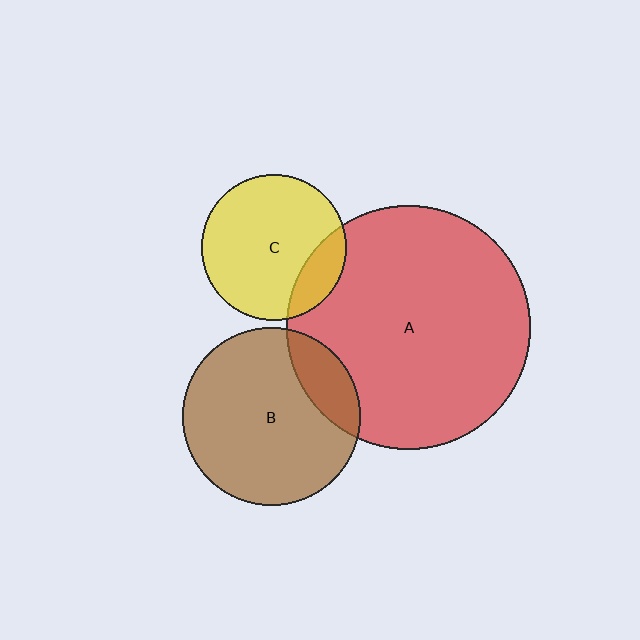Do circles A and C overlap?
Yes.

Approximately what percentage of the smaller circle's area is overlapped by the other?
Approximately 20%.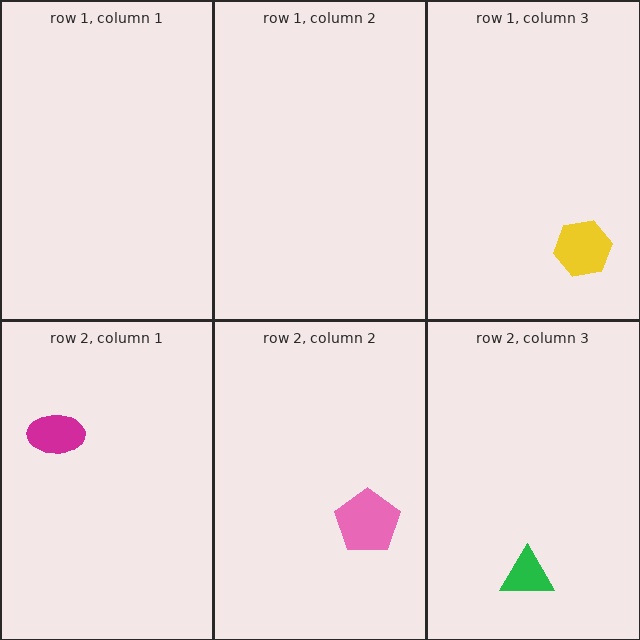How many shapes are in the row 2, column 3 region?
1.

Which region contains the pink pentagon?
The row 2, column 2 region.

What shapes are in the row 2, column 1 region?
The magenta ellipse.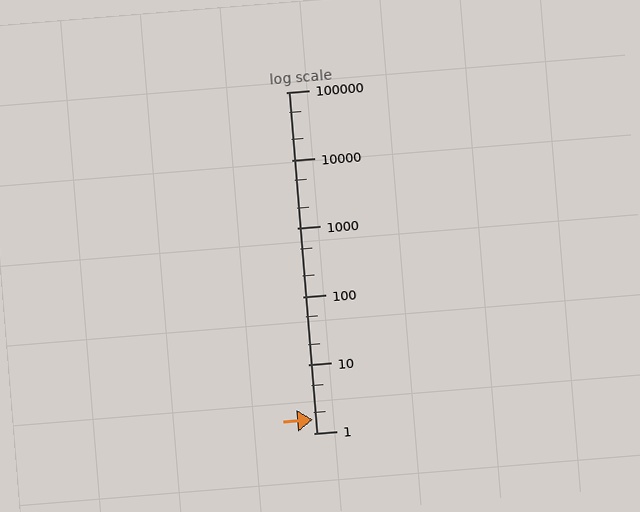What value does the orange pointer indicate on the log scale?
The pointer indicates approximately 1.6.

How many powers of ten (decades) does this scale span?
The scale spans 5 decades, from 1 to 100000.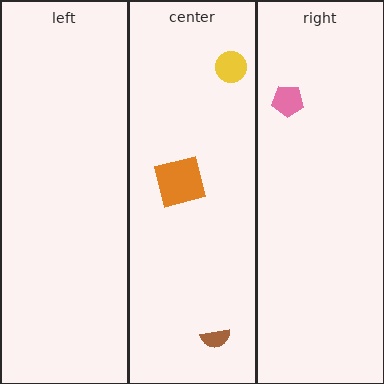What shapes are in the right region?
The pink pentagon.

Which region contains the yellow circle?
The center region.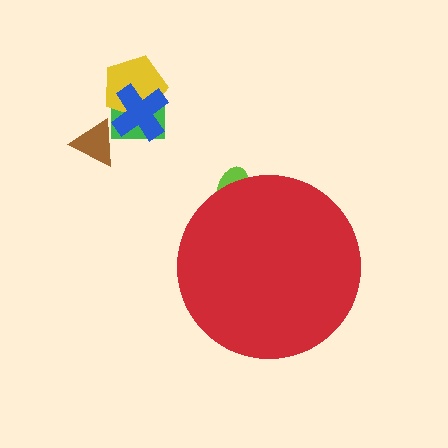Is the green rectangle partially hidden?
No, the green rectangle is fully visible.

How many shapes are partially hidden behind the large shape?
1 shape is partially hidden.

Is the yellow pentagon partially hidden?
No, the yellow pentagon is fully visible.